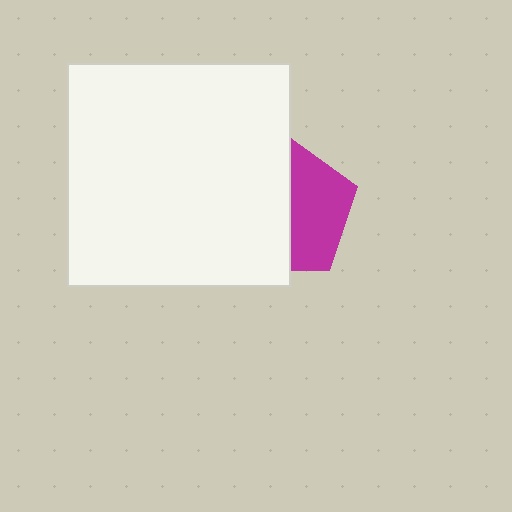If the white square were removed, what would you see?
You would see the complete magenta pentagon.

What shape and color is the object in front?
The object in front is a white square.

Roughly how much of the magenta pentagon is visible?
A small part of it is visible (roughly 44%).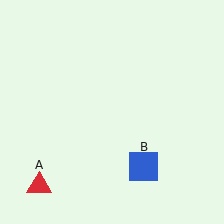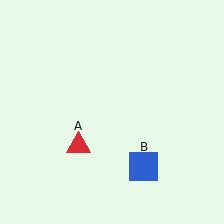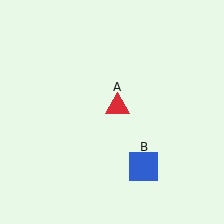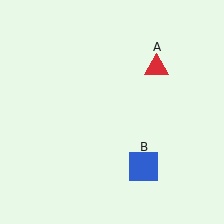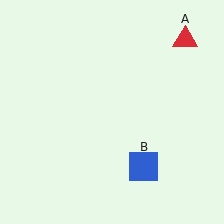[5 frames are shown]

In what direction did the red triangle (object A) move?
The red triangle (object A) moved up and to the right.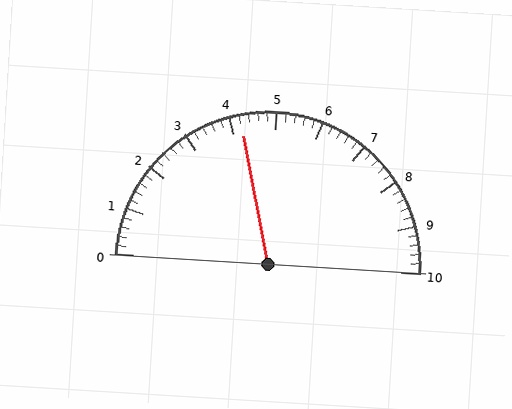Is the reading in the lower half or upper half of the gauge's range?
The reading is in the lower half of the range (0 to 10).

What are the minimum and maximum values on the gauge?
The gauge ranges from 0 to 10.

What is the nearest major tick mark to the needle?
The nearest major tick mark is 4.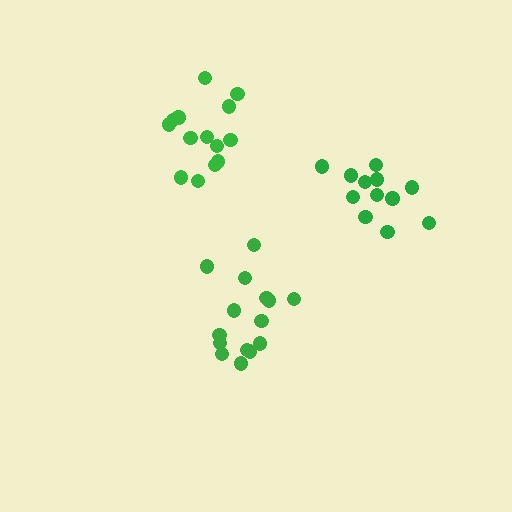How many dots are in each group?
Group 1: 15 dots, Group 2: 14 dots, Group 3: 12 dots (41 total).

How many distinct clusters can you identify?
There are 3 distinct clusters.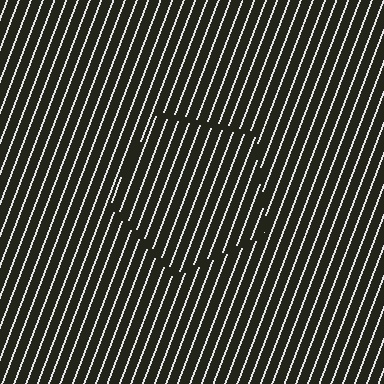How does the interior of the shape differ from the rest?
The interior of the shape contains the same grating, shifted by half a period — the contour is defined by the phase discontinuity where line-ends from the inner and outer gratings abut.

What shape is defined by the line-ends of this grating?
An illusory pentagon. The interior of the shape contains the same grating, shifted by half a period — the contour is defined by the phase discontinuity where line-ends from the inner and outer gratings abut.